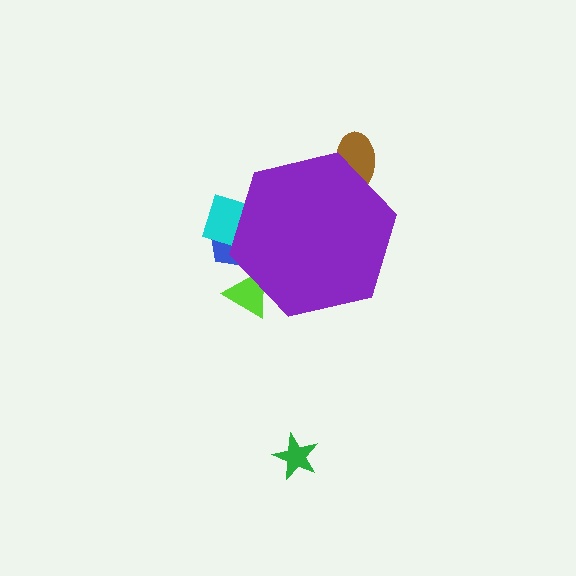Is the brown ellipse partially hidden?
Yes, the brown ellipse is partially hidden behind the purple hexagon.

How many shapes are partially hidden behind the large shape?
4 shapes are partially hidden.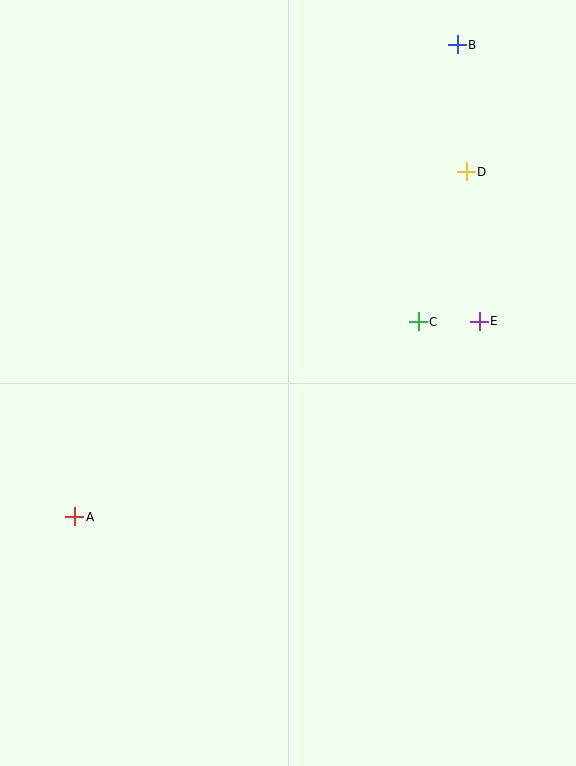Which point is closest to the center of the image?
Point C at (418, 322) is closest to the center.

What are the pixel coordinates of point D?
Point D is at (466, 172).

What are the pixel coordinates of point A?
Point A is at (75, 517).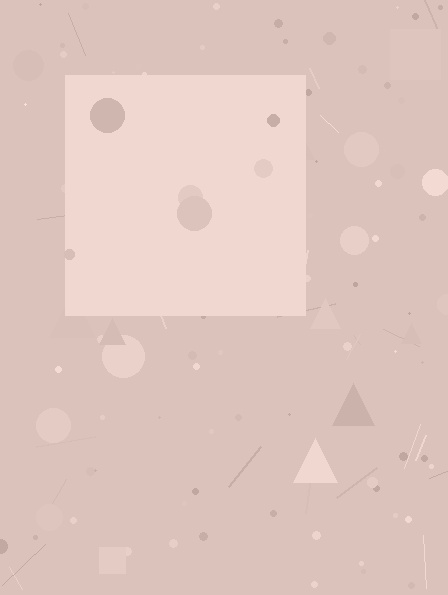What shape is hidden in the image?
A square is hidden in the image.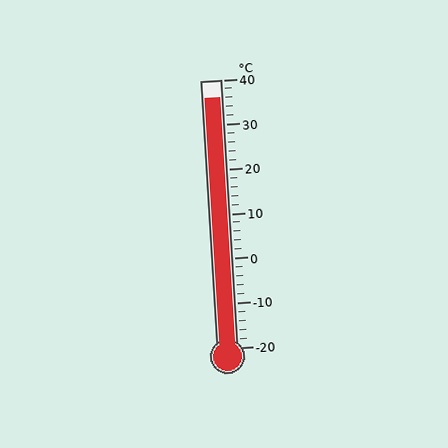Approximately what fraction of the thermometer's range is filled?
The thermometer is filled to approximately 95% of its range.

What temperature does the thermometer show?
The thermometer shows approximately 36°C.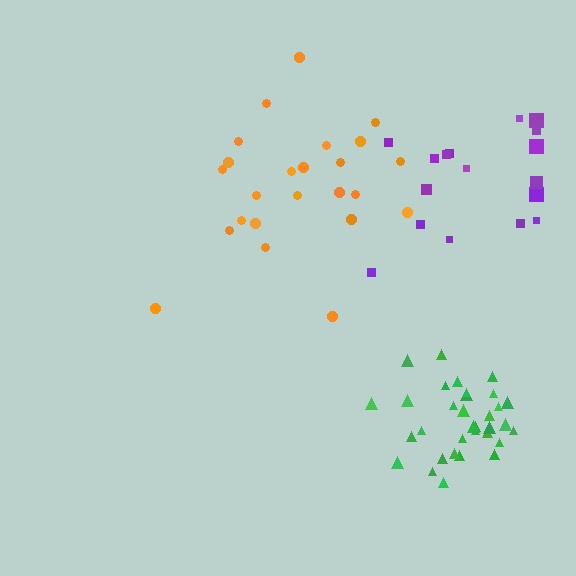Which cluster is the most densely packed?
Green.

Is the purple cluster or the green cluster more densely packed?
Green.